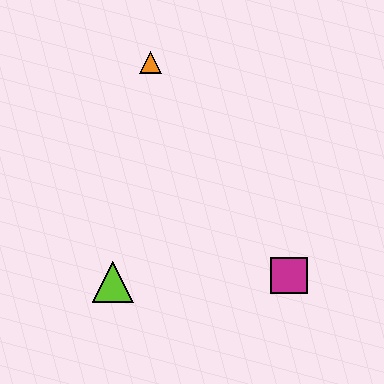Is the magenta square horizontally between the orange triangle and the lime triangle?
No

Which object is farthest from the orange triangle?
The magenta square is farthest from the orange triangle.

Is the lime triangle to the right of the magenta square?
No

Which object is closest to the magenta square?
The lime triangle is closest to the magenta square.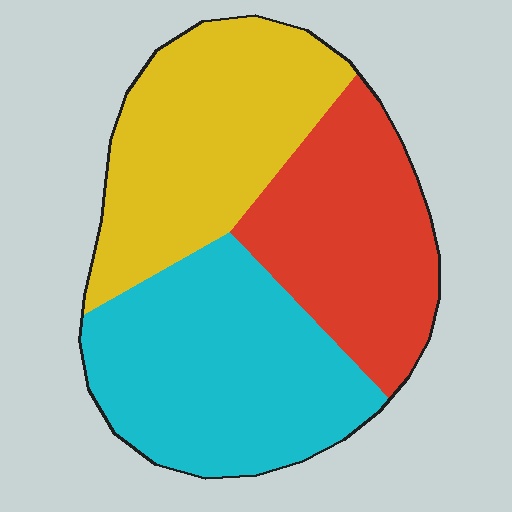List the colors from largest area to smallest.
From largest to smallest: cyan, yellow, red.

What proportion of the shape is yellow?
Yellow covers about 35% of the shape.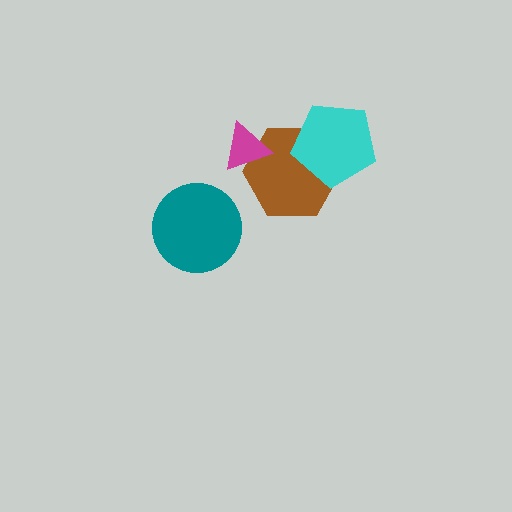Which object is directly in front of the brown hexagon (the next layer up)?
The magenta triangle is directly in front of the brown hexagon.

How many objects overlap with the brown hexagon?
2 objects overlap with the brown hexagon.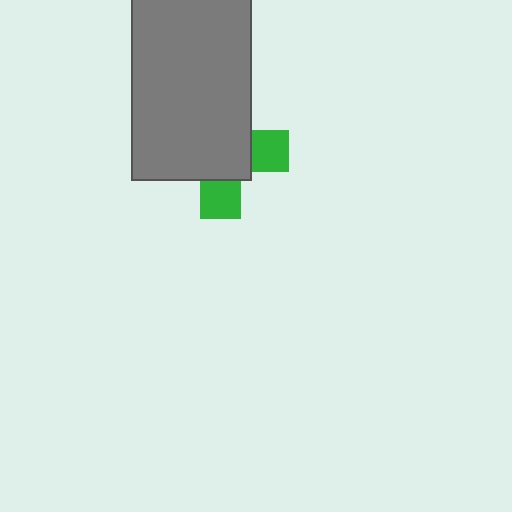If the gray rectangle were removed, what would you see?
You would see the complete green cross.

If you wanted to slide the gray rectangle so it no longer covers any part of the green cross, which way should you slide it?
Slide it toward the upper-left — that is the most direct way to separate the two shapes.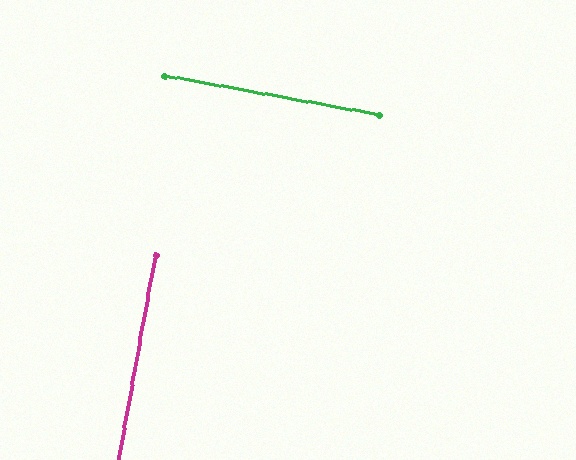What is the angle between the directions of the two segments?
Approximately 90 degrees.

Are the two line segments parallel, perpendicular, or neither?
Perpendicular — they meet at approximately 90°.